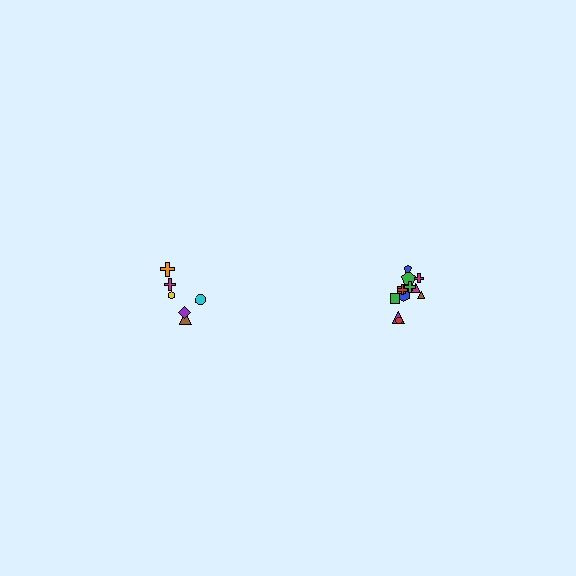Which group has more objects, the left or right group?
The right group.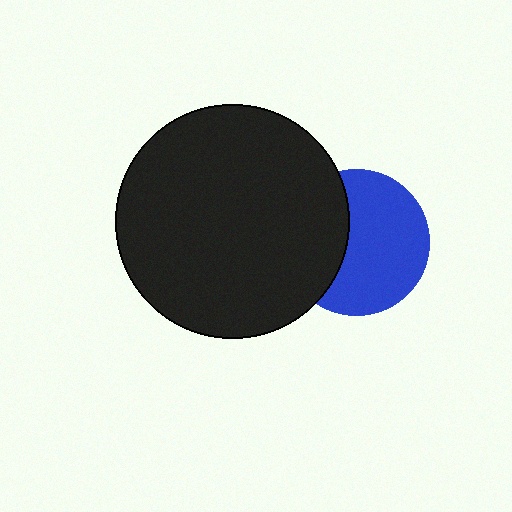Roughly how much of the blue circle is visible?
About half of it is visible (roughly 63%).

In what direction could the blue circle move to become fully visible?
The blue circle could move right. That would shift it out from behind the black circle entirely.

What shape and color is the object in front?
The object in front is a black circle.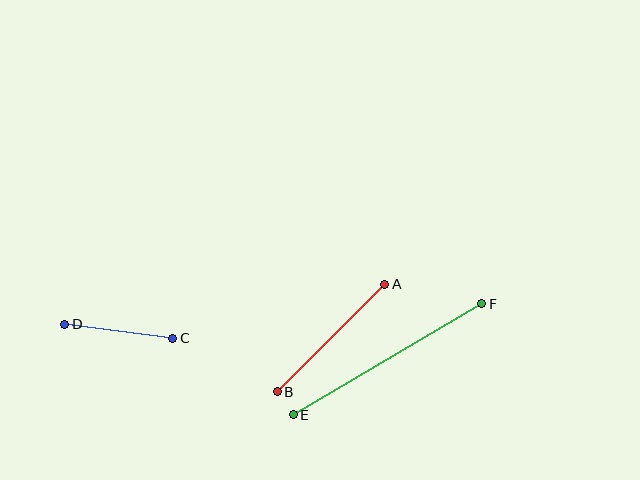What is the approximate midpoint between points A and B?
The midpoint is at approximately (331, 338) pixels.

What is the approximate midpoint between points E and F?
The midpoint is at approximately (387, 359) pixels.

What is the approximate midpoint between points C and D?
The midpoint is at approximately (119, 331) pixels.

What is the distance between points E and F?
The distance is approximately 219 pixels.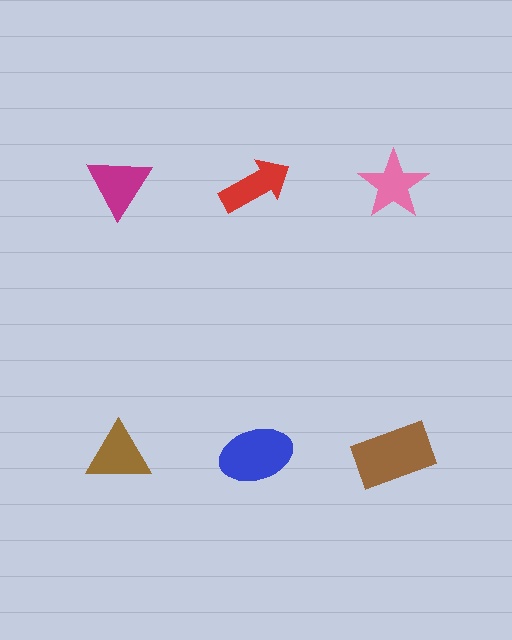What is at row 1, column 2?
A red arrow.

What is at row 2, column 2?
A blue ellipse.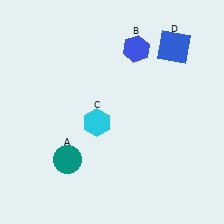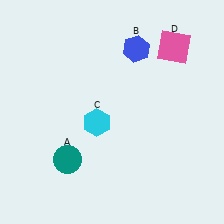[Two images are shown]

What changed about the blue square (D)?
In Image 1, D is blue. In Image 2, it changed to pink.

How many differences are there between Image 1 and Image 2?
There is 1 difference between the two images.